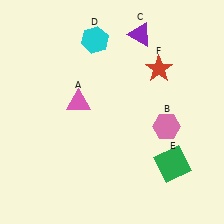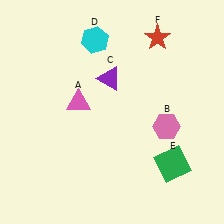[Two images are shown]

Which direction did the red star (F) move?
The red star (F) moved up.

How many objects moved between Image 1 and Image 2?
2 objects moved between the two images.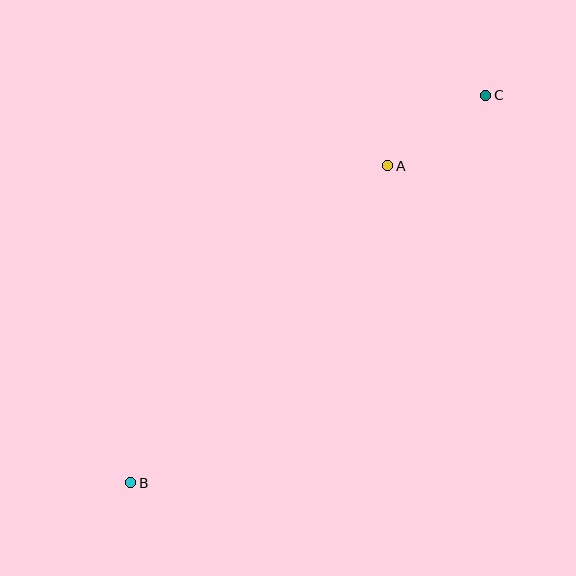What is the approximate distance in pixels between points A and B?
The distance between A and B is approximately 408 pixels.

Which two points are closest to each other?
Points A and C are closest to each other.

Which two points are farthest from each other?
Points B and C are farthest from each other.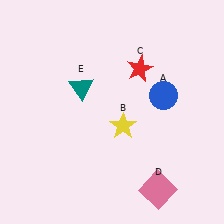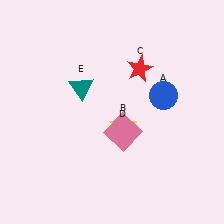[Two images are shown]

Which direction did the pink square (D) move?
The pink square (D) moved up.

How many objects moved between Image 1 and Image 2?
1 object moved between the two images.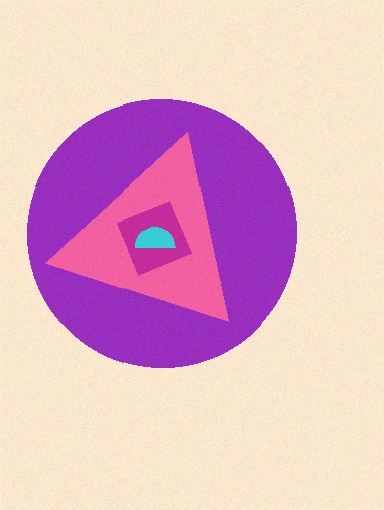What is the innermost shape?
The cyan semicircle.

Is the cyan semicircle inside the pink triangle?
Yes.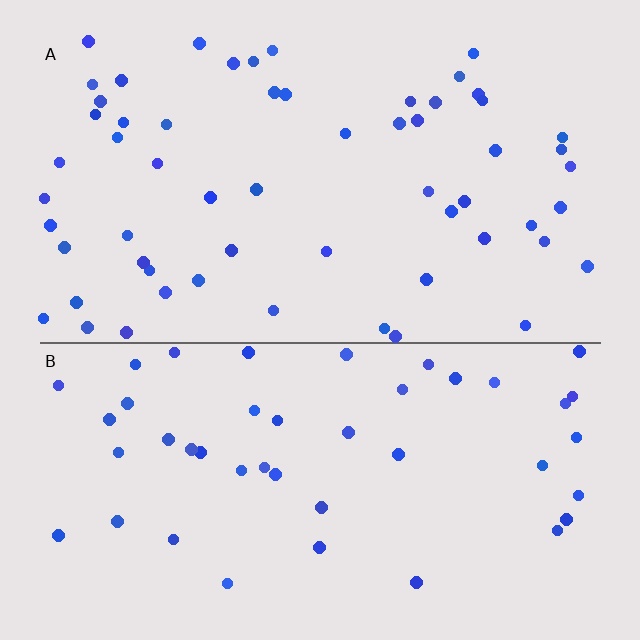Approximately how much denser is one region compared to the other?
Approximately 1.3× — region A over region B.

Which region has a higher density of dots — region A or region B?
A (the top).